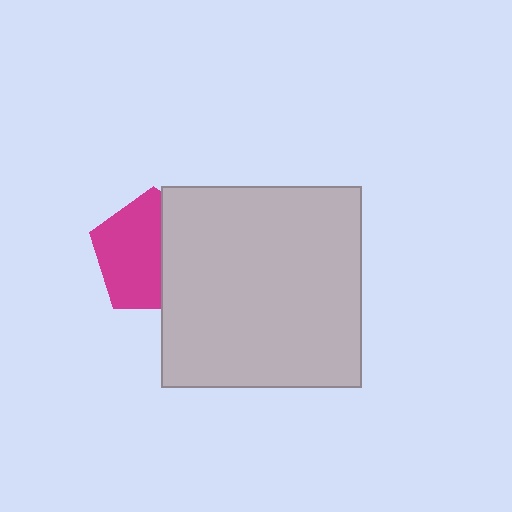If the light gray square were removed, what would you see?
You would see the complete magenta pentagon.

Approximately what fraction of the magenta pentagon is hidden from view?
Roughly 41% of the magenta pentagon is hidden behind the light gray square.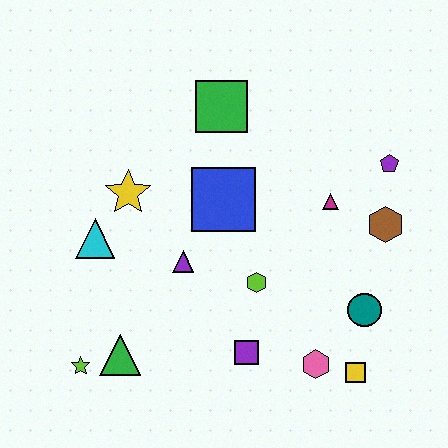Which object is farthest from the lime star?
The purple pentagon is farthest from the lime star.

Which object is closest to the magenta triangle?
The brown hexagon is closest to the magenta triangle.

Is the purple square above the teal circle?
No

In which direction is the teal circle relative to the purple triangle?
The teal circle is to the right of the purple triangle.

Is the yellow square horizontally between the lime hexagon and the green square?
No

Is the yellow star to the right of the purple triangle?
No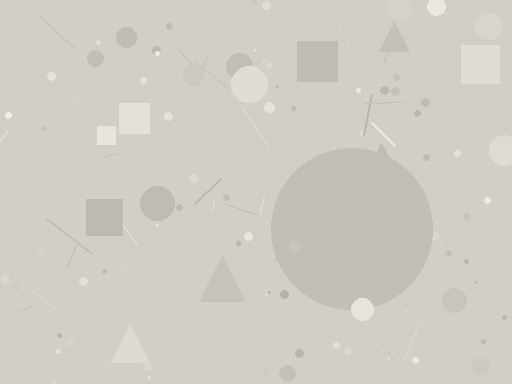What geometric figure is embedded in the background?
A circle is embedded in the background.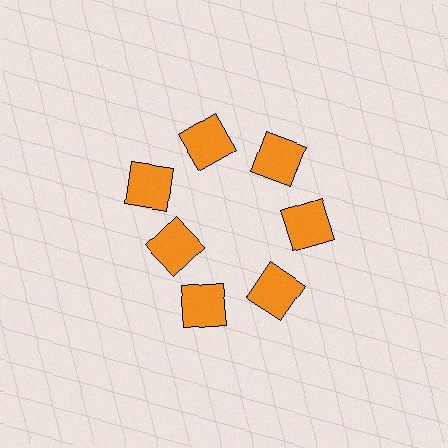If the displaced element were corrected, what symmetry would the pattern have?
It would have 7-fold rotational symmetry — the pattern would map onto itself every 51 degrees.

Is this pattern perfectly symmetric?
No. The 7 orange squares are arranged in a ring, but one element near the 8 o'clock position is pulled inward toward the center, breaking the 7-fold rotational symmetry.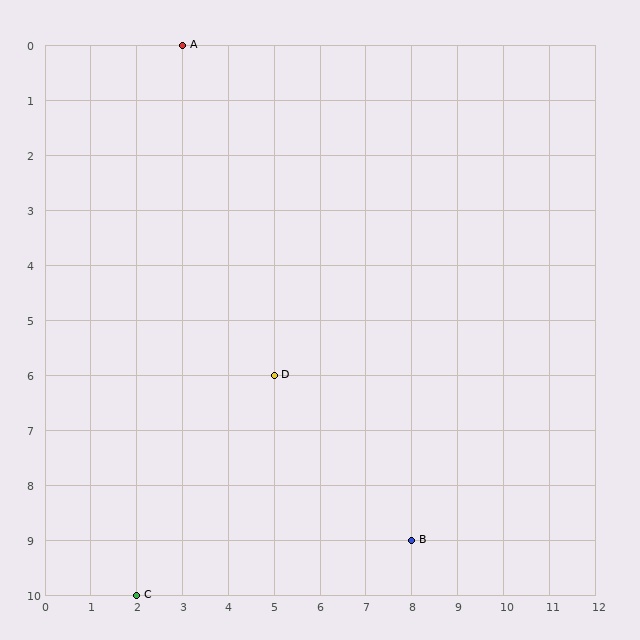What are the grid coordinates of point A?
Point A is at grid coordinates (3, 0).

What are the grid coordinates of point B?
Point B is at grid coordinates (8, 9).